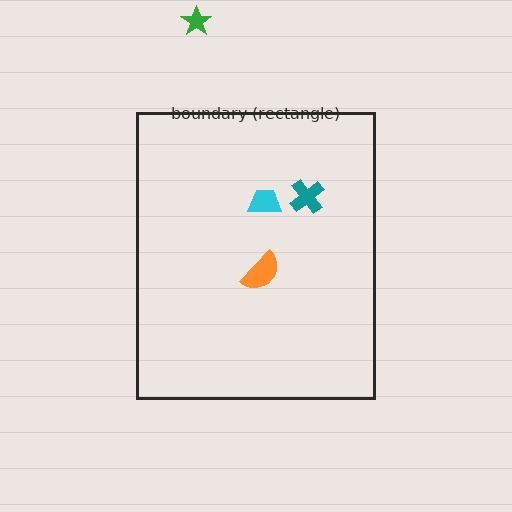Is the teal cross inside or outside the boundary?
Inside.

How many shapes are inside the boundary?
3 inside, 1 outside.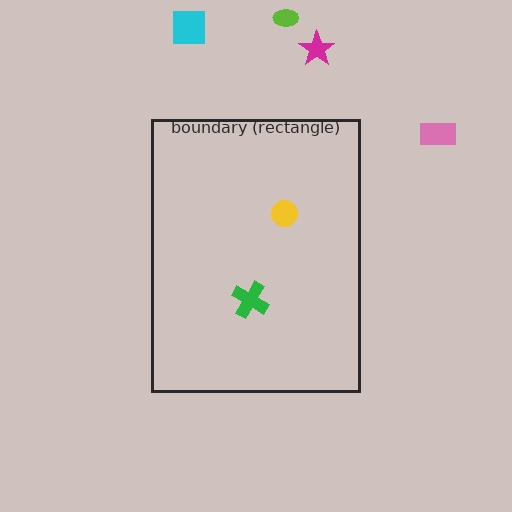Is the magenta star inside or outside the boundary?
Outside.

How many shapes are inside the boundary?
2 inside, 4 outside.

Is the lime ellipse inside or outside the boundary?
Outside.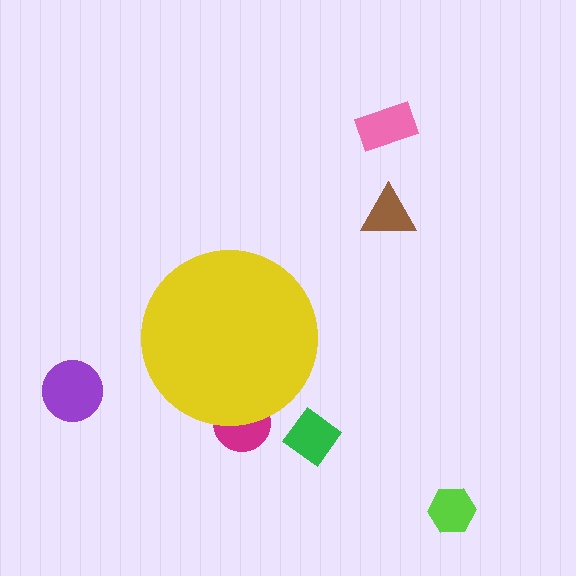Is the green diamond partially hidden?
No, the green diamond is fully visible.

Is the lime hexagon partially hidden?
No, the lime hexagon is fully visible.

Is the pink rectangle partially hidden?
No, the pink rectangle is fully visible.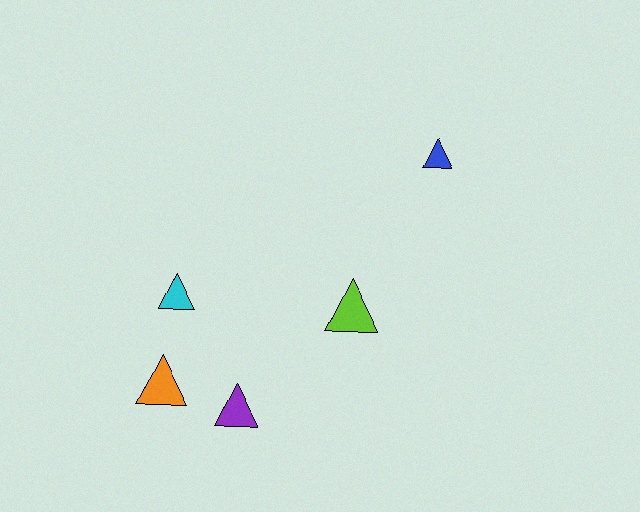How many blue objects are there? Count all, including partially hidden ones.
There is 1 blue object.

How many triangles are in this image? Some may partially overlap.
There are 5 triangles.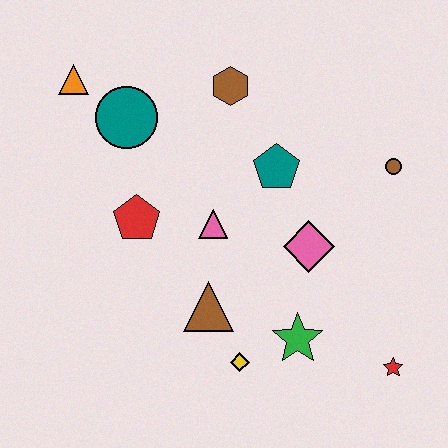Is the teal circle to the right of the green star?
No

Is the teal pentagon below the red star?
No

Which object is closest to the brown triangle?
The yellow diamond is closest to the brown triangle.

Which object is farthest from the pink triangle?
The red star is farthest from the pink triangle.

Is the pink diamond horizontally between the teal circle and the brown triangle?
No